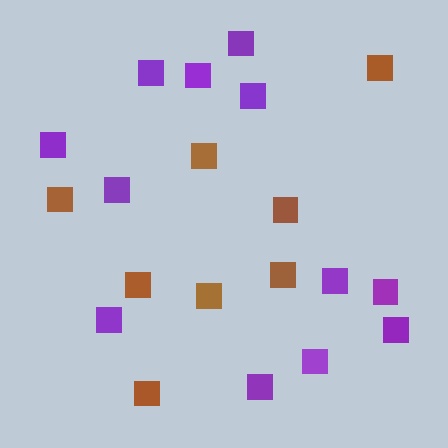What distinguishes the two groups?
There are 2 groups: one group of brown squares (8) and one group of purple squares (12).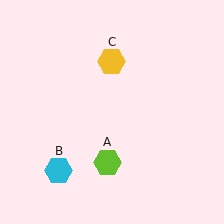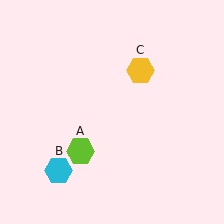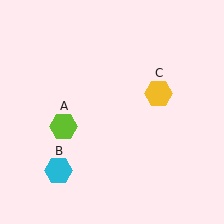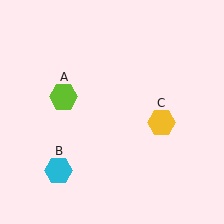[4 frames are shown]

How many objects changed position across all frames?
2 objects changed position: lime hexagon (object A), yellow hexagon (object C).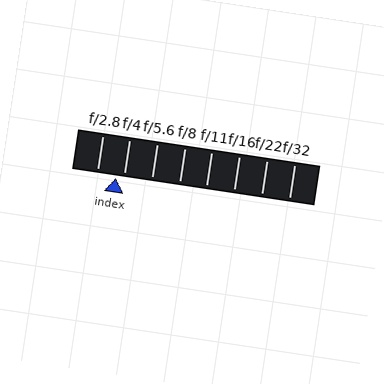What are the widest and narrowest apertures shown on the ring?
The widest aperture shown is f/2.8 and the narrowest is f/32.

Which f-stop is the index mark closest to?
The index mark is closest to f/4.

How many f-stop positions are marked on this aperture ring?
There are 8 f-stop positions marked.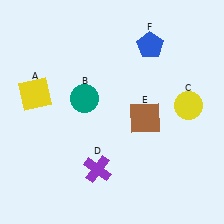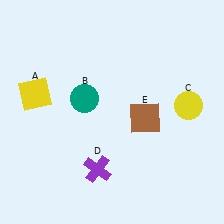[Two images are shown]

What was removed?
The blue pentagon (F) was removed in Image 2.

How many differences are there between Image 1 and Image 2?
There is 1 difference between the two images.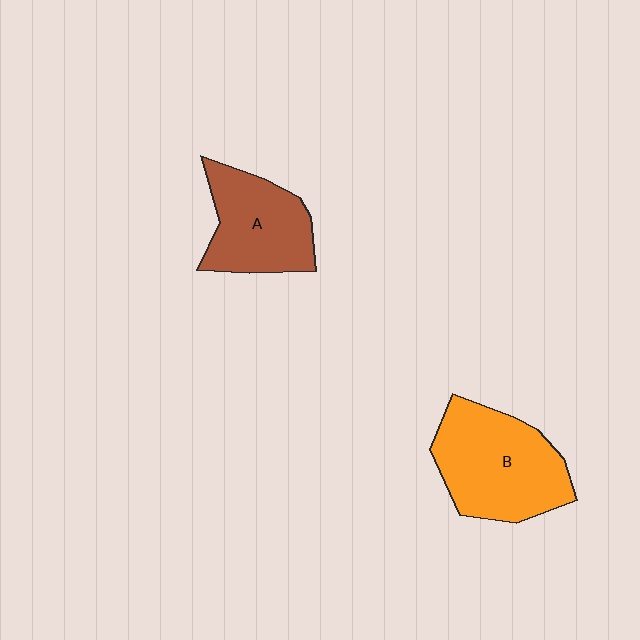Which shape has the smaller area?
Shape A (brown).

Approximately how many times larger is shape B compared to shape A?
Approximately 1.3 times.